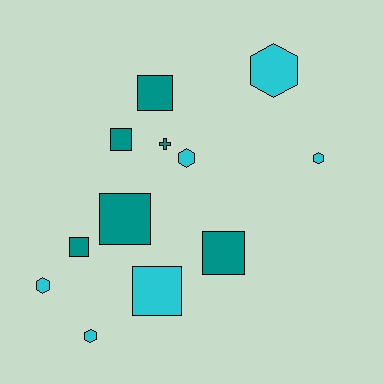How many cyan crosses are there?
There are no cyan crosses.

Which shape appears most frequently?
Square, with 6 objects.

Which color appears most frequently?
Cyan, with 6 objects.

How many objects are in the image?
There are 12 objects.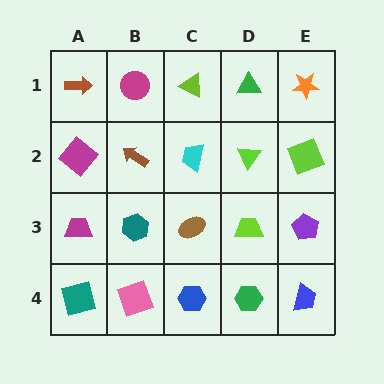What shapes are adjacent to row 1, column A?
A magenta diamond (row 2, column A), a magenta circle (row 1, column B).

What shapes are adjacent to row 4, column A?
A magenta trapezoid (row 3, column A), a pink square (row 4, column B).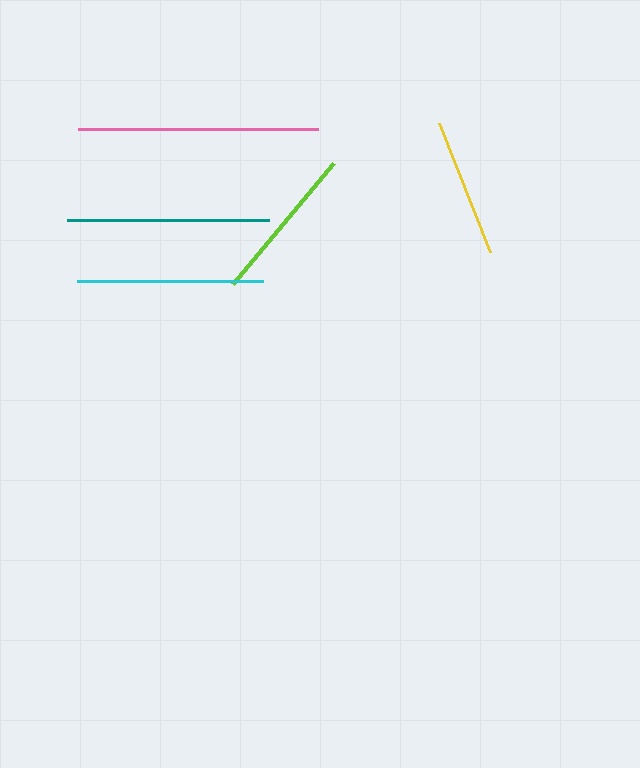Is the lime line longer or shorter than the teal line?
The teal line is longer than the lime line.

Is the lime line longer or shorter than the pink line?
The pink line is longer than the lime line.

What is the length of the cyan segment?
The cyan segment is approximately 186 pixels long.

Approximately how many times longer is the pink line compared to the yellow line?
The pink line is approximately 1.7 times the length of the yellow line.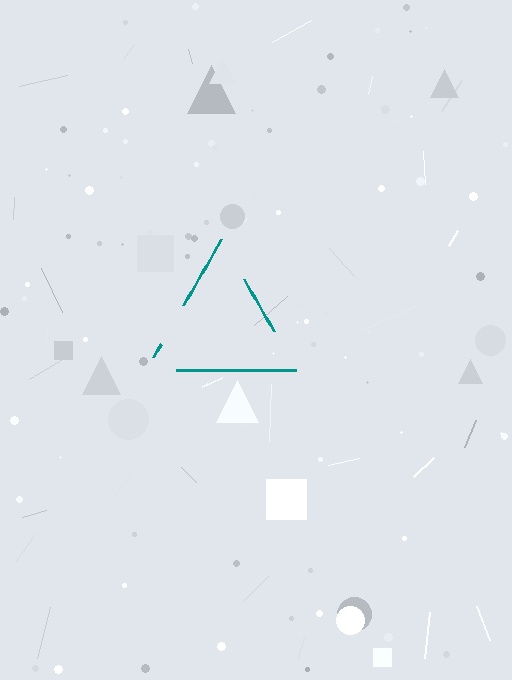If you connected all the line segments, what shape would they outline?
They would outline a triangle.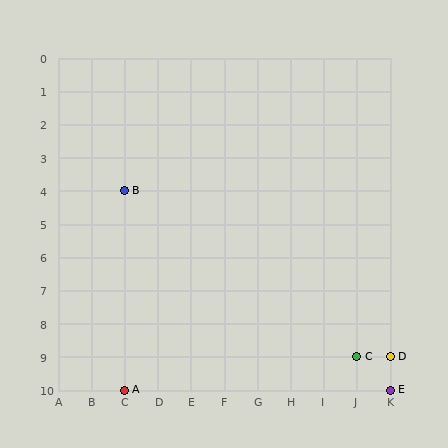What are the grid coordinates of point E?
Point E is at grid coordinates (K, 10).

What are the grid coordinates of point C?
Point C is at grid coordinates (J, 9).